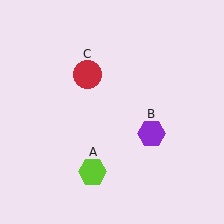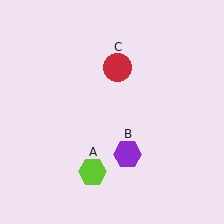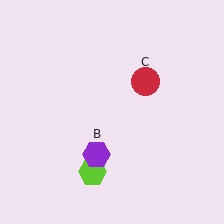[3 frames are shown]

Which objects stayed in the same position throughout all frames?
Lime hexagon (object A) remained stationary.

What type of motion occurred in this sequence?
The purple hexagon (object B), red circle (object C) rotated clockwise around the center of the scene.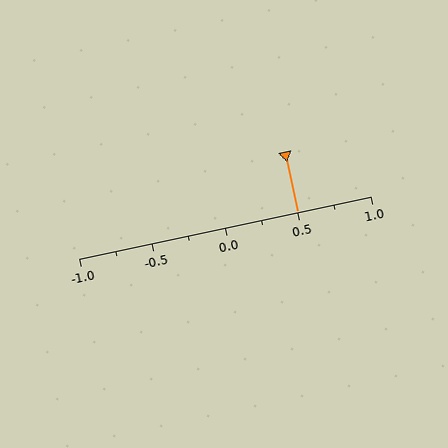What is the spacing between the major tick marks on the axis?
The major ticks are spaced 0.5 apart.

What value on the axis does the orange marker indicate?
The marker indicates approximately 0.5.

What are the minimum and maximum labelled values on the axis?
The axis runs from -1.0 to 1.0.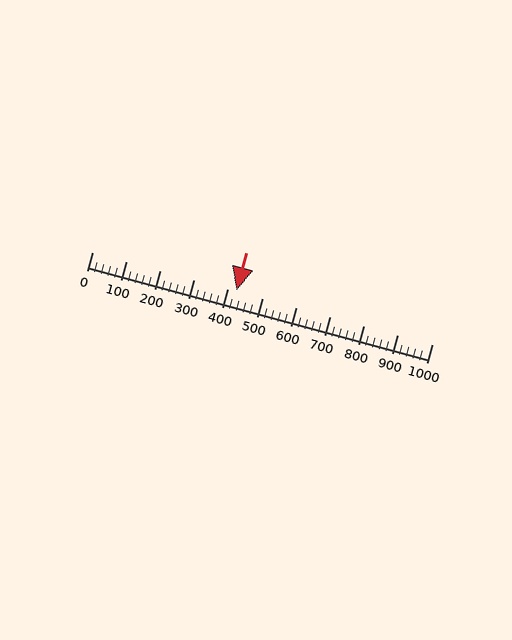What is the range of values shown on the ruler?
The ruler shows values from 0 to 1000.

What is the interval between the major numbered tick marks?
The major tick marks are spaced 100 units apart.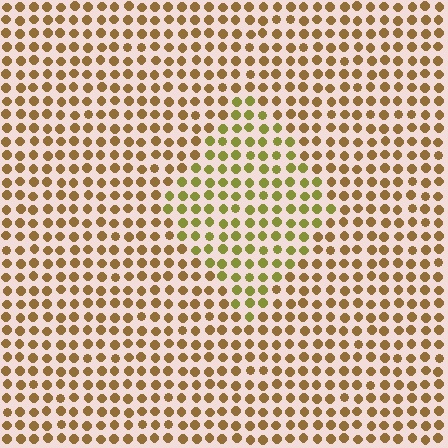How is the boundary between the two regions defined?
The boundary is defined purely by a slight shift in hue (about 33 degrees). Spacing, size, and orientation are identical on both sides.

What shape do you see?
I see a diamond.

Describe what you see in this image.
The image is filled with small brown elements in a uniform arrangement. A diamond-shaped region is visible where the elements are tinted to a slightly different hue, forming a subtle color boundary.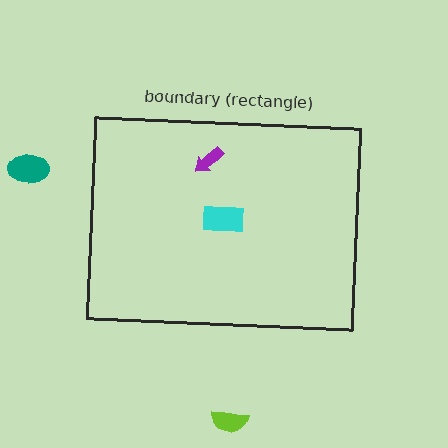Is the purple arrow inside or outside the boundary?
Inside.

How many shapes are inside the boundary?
2 inside, 2 outside.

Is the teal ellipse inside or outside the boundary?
Outside.